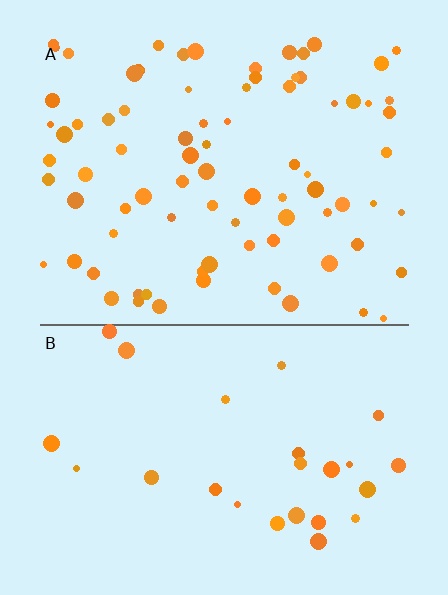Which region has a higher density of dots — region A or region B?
A (the top).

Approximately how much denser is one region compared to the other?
Approximately 3.1× — region A over region B.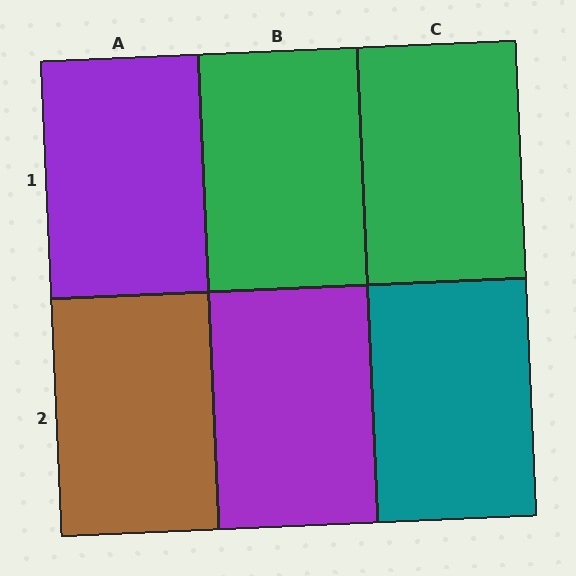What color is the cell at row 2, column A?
Brown.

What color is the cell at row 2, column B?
Purple.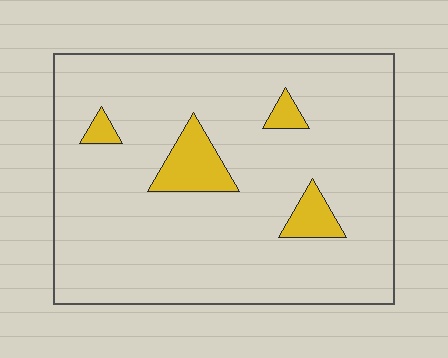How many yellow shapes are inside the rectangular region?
4.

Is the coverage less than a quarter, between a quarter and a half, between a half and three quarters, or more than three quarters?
Less than a quarter.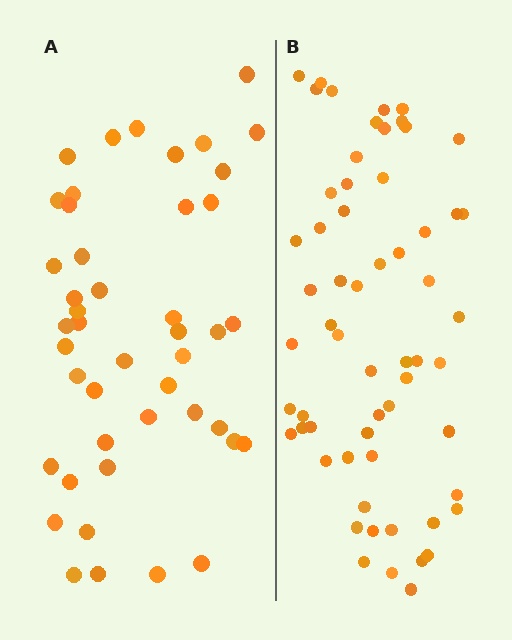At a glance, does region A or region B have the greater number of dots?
Region B (the right region) has more dots.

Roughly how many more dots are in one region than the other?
Region B has approximately 15 more dots than region A.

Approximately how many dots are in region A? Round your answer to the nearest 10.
About 40 dots. (The exact count is 45, which rounds to 40.)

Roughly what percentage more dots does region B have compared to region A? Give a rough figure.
About 35% more.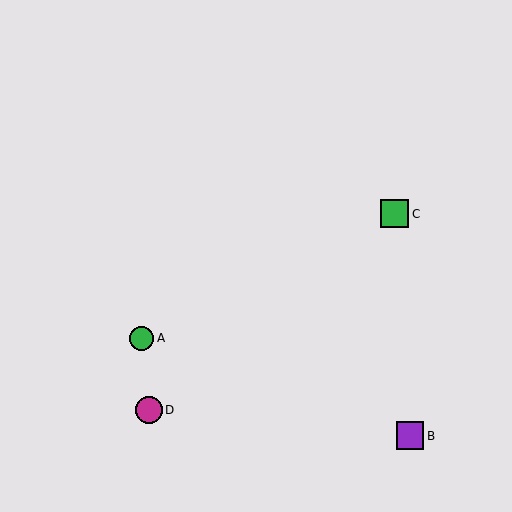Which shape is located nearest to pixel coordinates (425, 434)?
The purple square (labeled B) at (410, 436) is nearest to that location.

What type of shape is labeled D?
Shape D is a magenta circle.